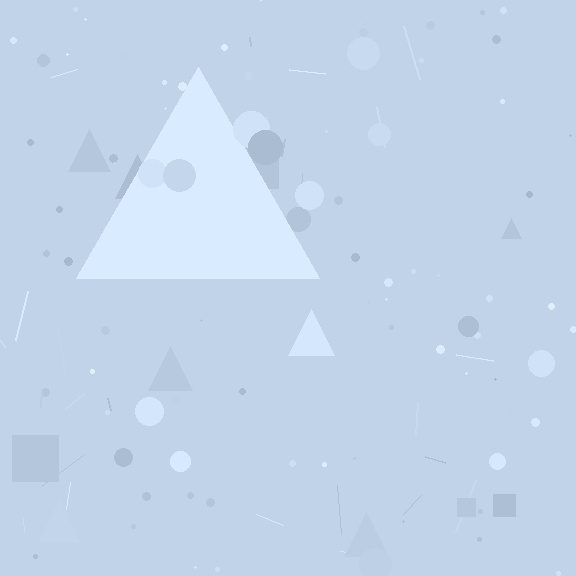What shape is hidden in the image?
A triangle is hidden in the image.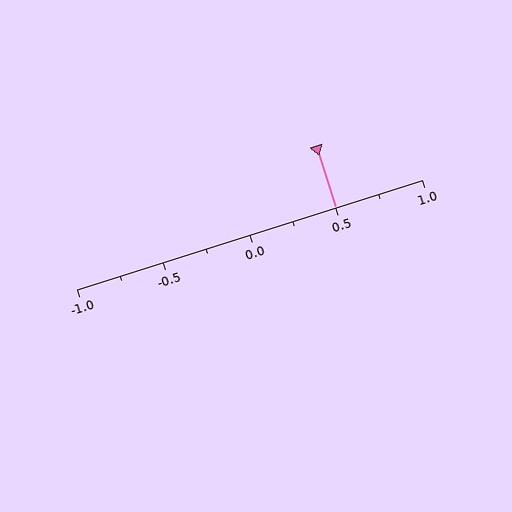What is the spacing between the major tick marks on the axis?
The major ticks are spaced 0.5 apart.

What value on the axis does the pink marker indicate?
The marker indicates approximately 0.5.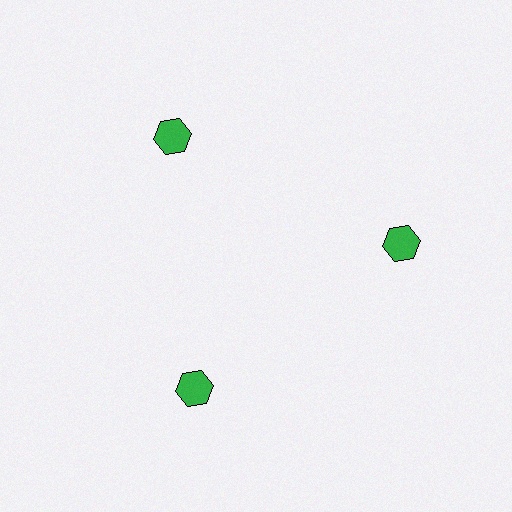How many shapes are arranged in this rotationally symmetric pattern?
There are 3 shapes, arranged in 3 groups of 1.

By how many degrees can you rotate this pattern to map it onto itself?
The pattern maps onto itself every 120 degrees of rotation.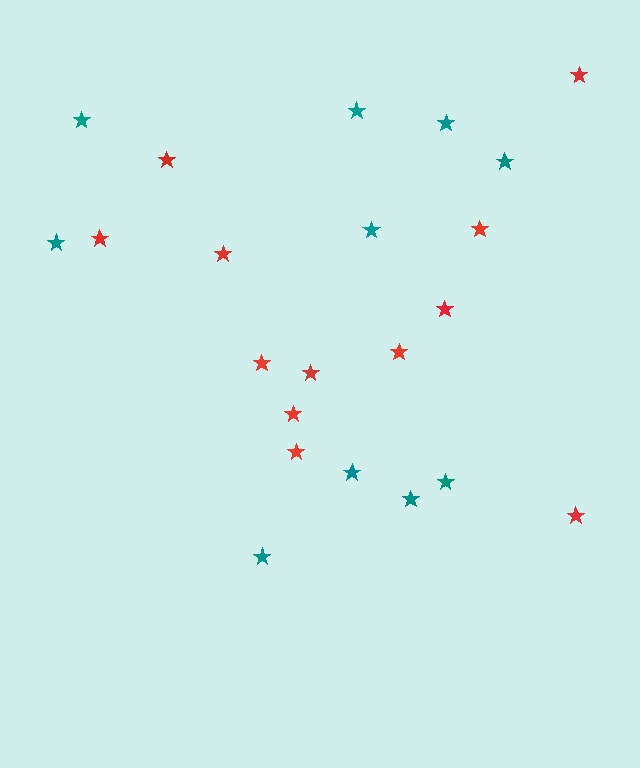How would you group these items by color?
There are 2 groups: one group of red stars (12) and one group of teal stars (10).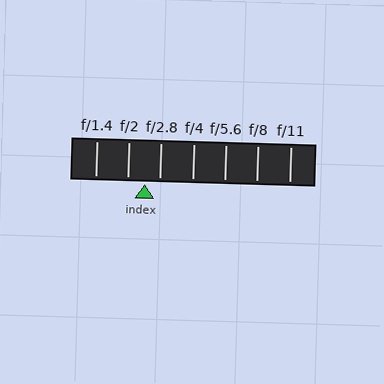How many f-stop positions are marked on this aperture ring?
There are 7 f-stop positions marked.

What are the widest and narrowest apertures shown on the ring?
The widest aperture shown is f/1.4 and the narrowest is f/11.